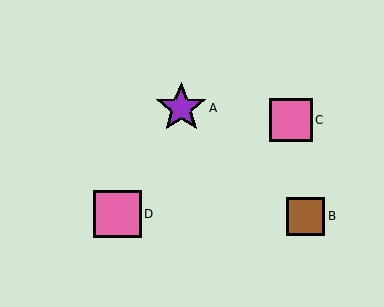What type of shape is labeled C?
Shape C is a pink square.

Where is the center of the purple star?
The center of the purple star is at (181, 108).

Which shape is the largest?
The purple star (labeled A) is the largest.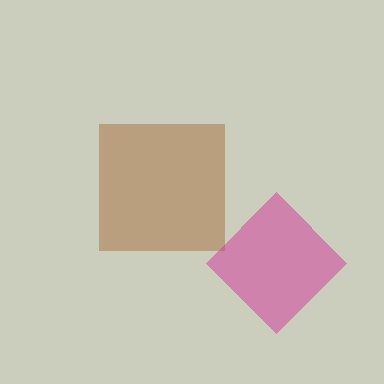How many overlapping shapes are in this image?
There are 2 overlapping shapes in the image.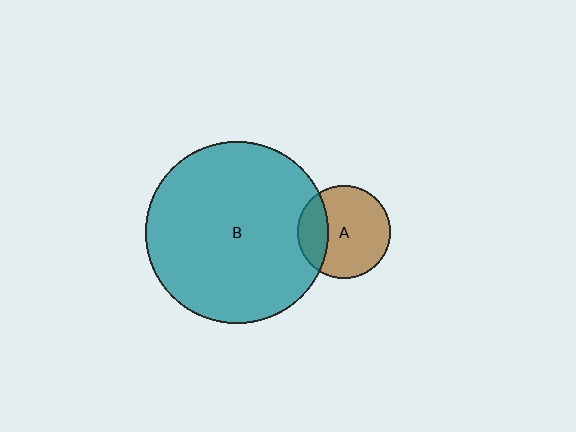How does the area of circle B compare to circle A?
Approximately 3.8 times.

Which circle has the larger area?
Circle B (teal).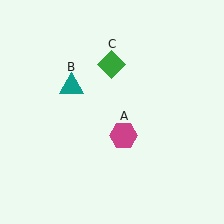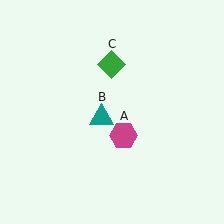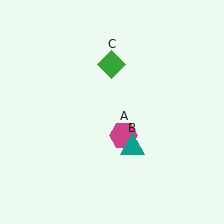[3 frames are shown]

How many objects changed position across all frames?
1 object changed position: teal triangle (object B).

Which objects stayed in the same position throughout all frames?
Magenta hexagon (object A) and green diamond (object C) remained stationary.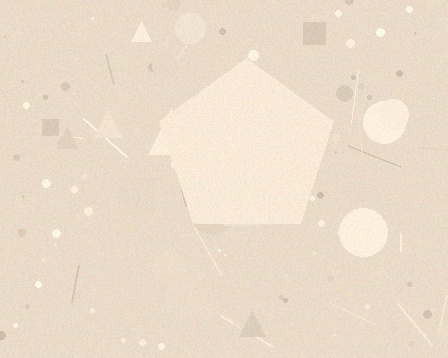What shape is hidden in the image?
A pentagon is hidden in the image.